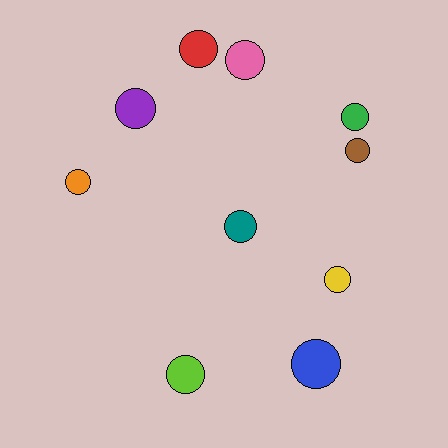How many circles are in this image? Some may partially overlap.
There are 10 circles.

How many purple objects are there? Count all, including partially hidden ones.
There is 1 purple object.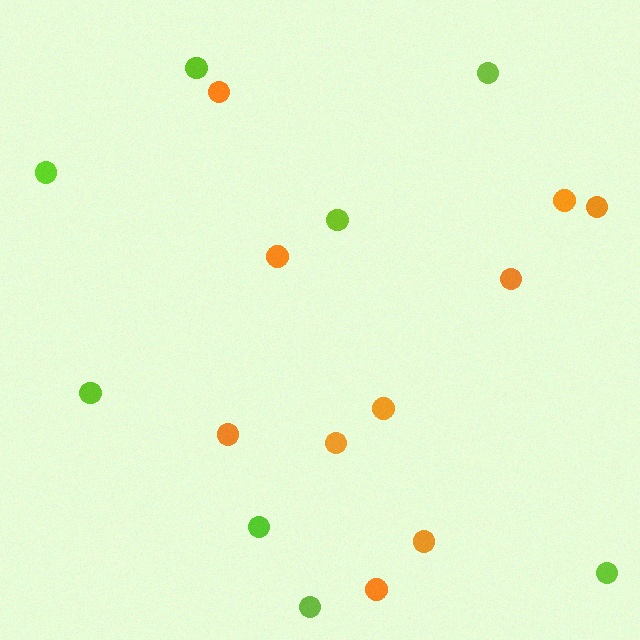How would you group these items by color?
There are 2 groups: one group of lime circles (8) and one group of orange circles (10).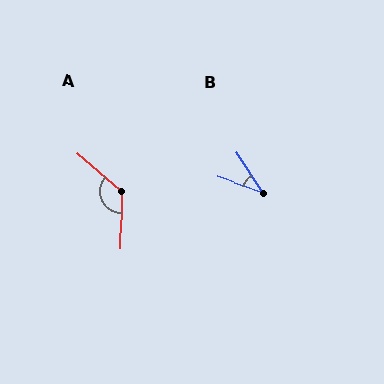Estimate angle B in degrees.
Approximately 38 degrees.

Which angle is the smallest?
B, at approximately 38 degrees.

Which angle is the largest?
A, at approximately 130 degrees.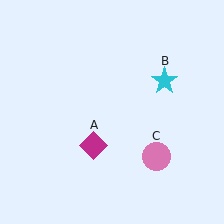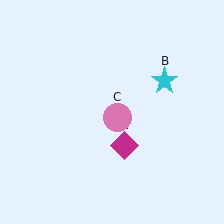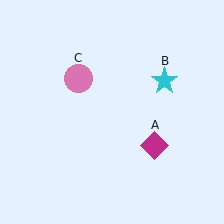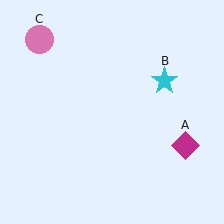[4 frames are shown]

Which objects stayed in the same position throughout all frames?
Cyan star (object B) remained stationary.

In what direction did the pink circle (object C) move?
The pink circle (object C) moved up and to the left.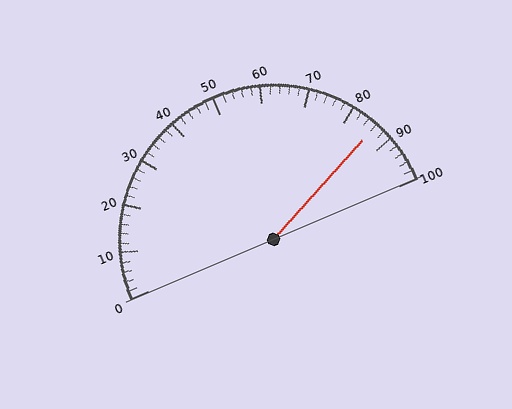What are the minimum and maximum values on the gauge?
The gauge ranges from 0 to 100.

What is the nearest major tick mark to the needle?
The nearest major tick mark is 90.